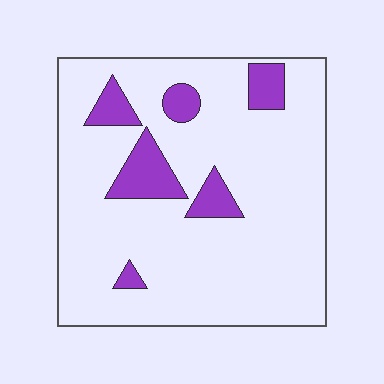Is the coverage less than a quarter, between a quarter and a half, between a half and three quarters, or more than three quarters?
Less than a quarter.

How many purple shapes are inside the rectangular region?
6.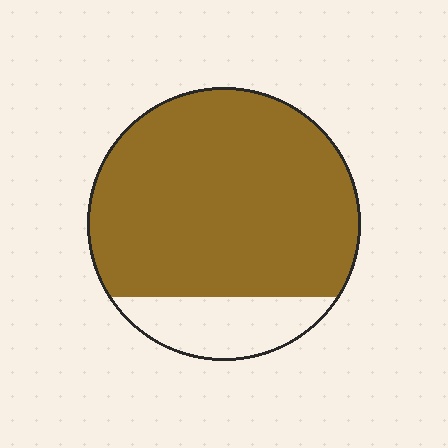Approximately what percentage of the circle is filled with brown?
Approximately 80%.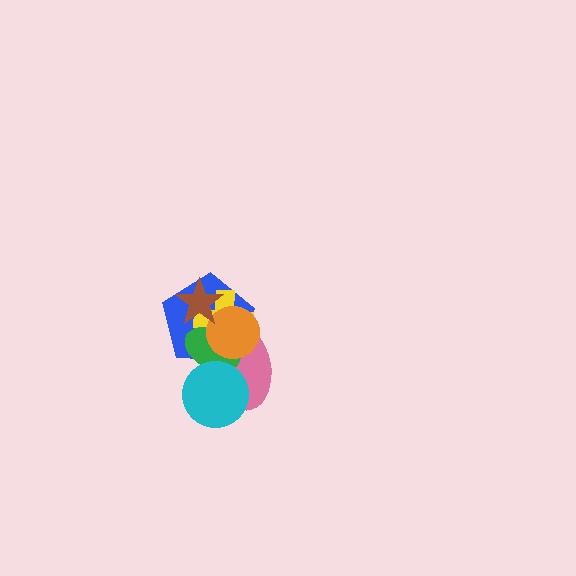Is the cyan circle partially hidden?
No, no other shape covers it.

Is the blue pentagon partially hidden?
Yes, it is partially covered by another shape.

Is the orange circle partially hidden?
Yes, it is partially covered by another shape.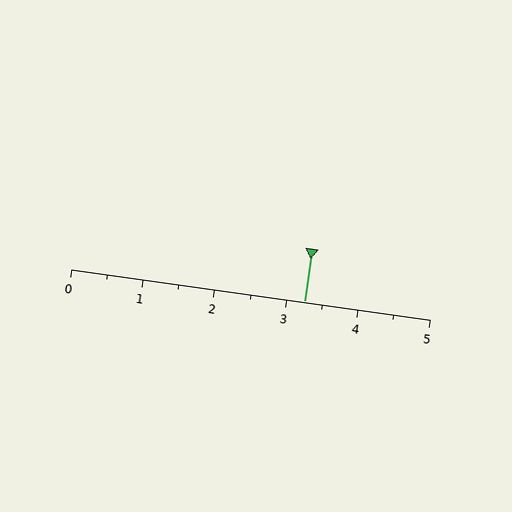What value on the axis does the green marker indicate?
The marker indicates approximately 3.2.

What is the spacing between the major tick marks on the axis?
The major ticks are spaced 1 apart.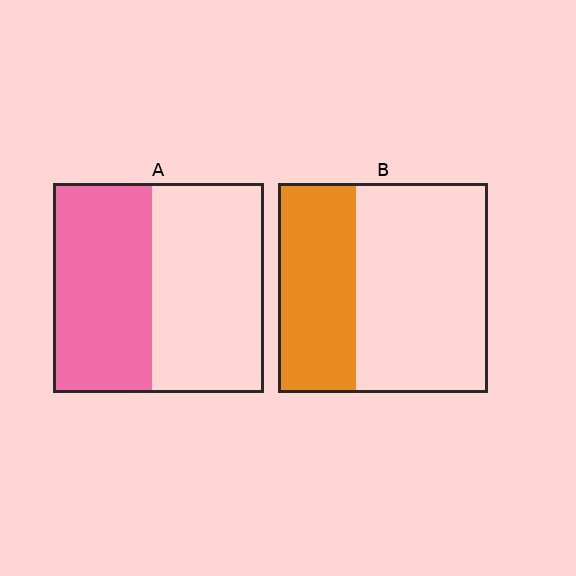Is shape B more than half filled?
No.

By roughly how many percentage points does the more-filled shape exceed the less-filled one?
By roughly 10 percentage points (A over B).